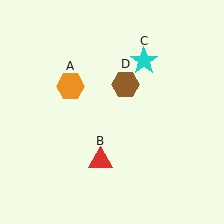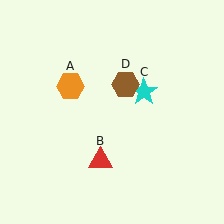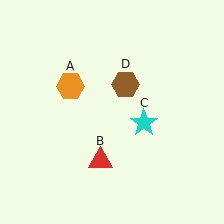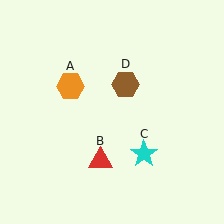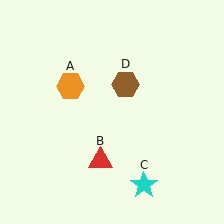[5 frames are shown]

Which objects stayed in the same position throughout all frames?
Orange hexagon (object A) and red triangle (object B) and brown hexagon (object D) remained stationary.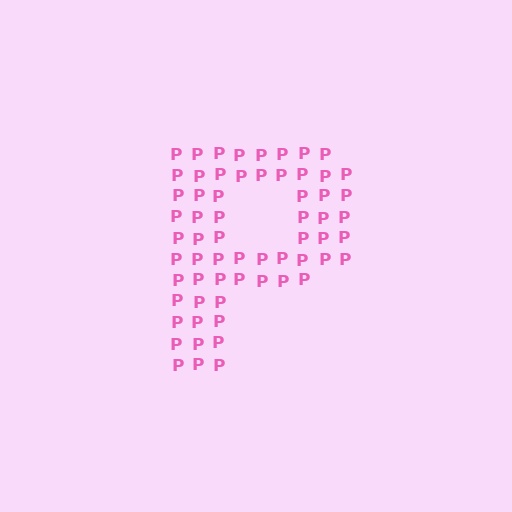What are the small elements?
The small elements are letter P's.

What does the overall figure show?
The overall figure shows the letter P.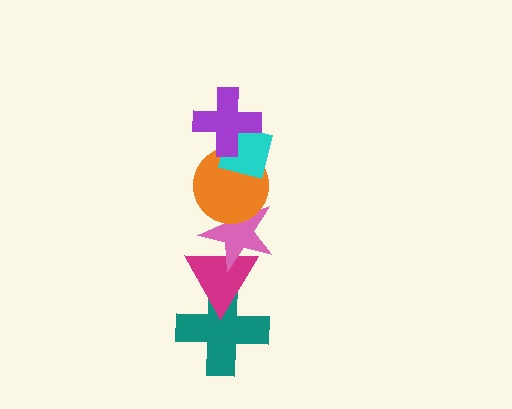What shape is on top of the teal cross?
The magenta triangle is on top of the teal cross.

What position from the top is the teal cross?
The teal cross is 6th from the top.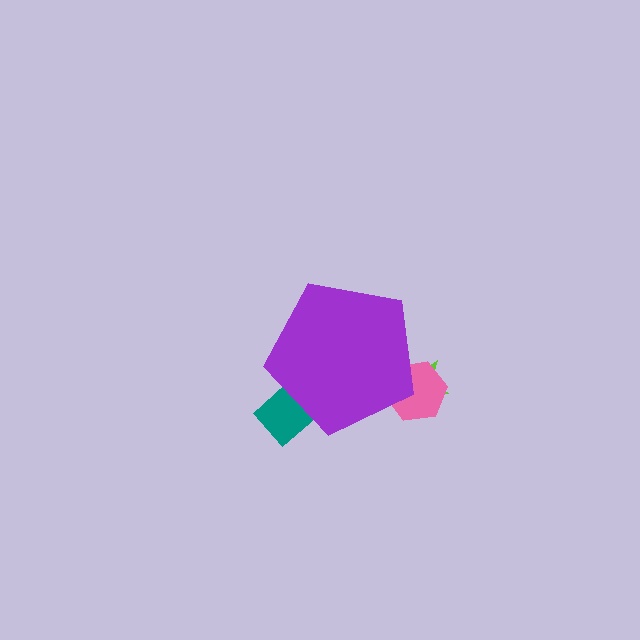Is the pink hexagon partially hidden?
Yes, the pink hexagon is partially hidden behind the purple pentagon.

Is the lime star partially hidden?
Yes, the lime star is partially hidden behind the purple pentagon.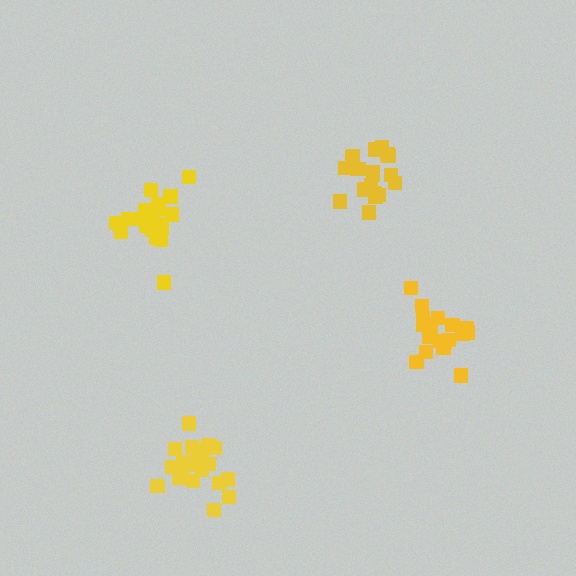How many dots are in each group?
Group 1: 20 dots, Group 2: 20 dots, Group 3: 20 dots, Group 4: 18 dots (78 total).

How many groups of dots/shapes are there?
There are 4 groups.